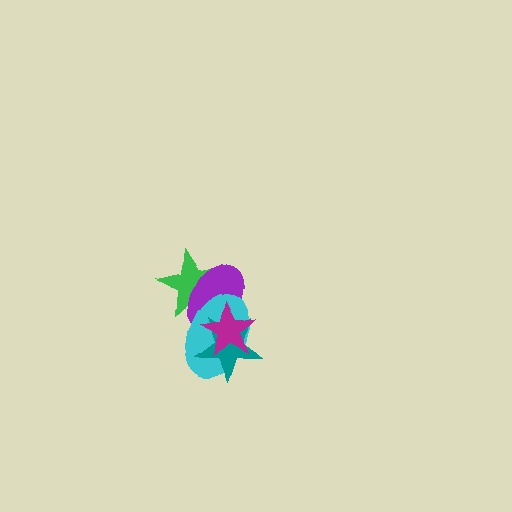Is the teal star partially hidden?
Yes, it is partially covered by another shape.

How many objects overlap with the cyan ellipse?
4 objects overlap with the cyan ellipse.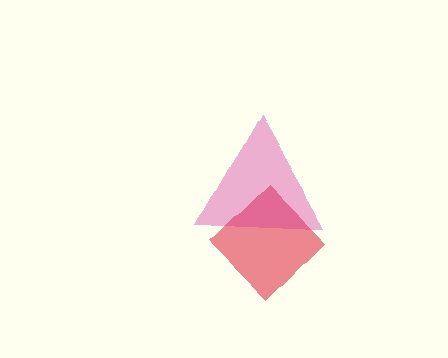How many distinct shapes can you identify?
There are 2 distinct shapes: a red diamond, a magenta triangle.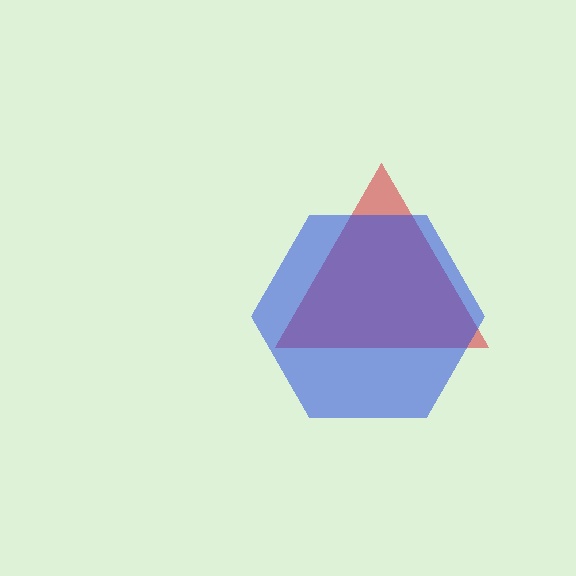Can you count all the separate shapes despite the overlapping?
Yes, there are 2 separate shapes.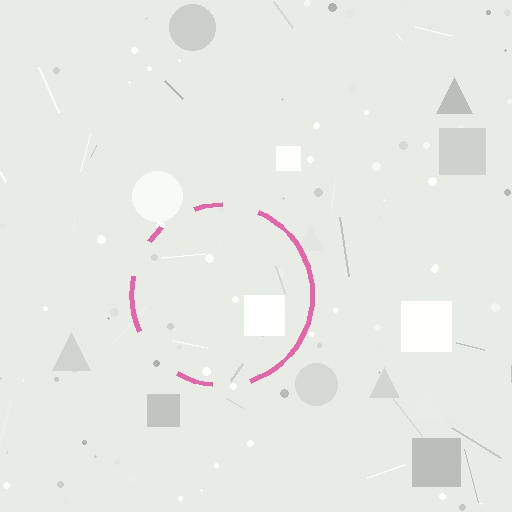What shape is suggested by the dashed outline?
The dashed outline suggests a circle.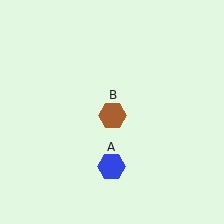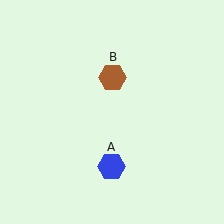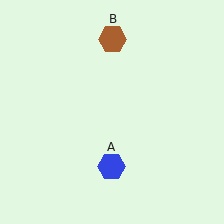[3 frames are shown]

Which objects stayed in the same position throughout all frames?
Blue hexagon (object A) remained stationary.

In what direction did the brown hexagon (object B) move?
The brown hexagon (object B) moved up.